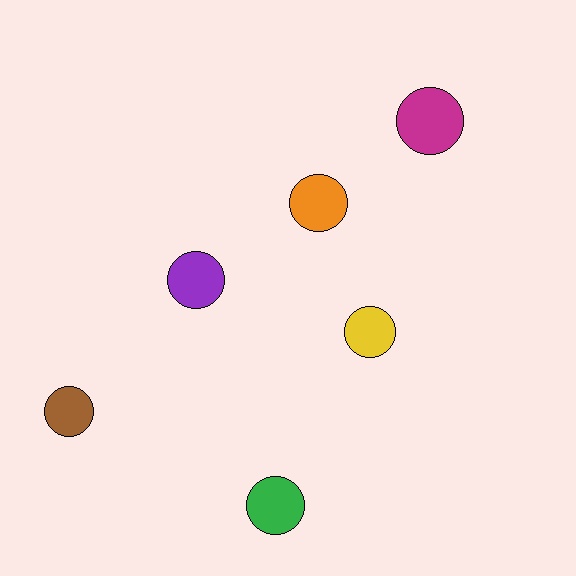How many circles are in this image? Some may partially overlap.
There are 6 circles.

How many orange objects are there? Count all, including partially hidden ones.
There is 1 orange object.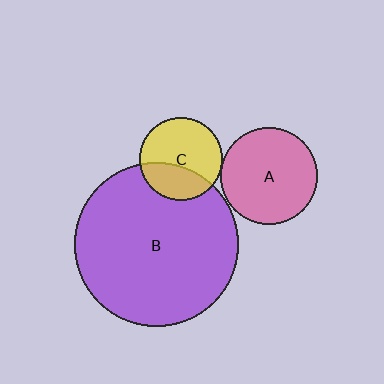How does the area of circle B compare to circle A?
Approximately 2.9 times.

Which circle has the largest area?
Circle B (purple).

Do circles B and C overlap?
Yes.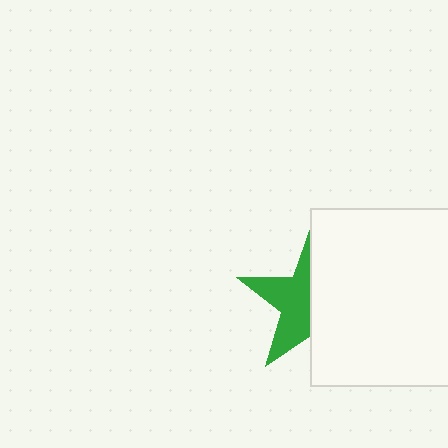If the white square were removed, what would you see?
You would see the complete green star.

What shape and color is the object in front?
The object in front is a white square.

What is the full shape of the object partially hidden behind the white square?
The partially hidden object is a green star.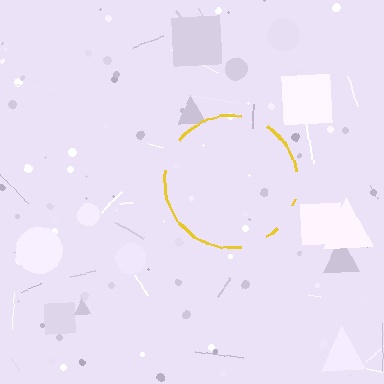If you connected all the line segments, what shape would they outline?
They would outline a circle.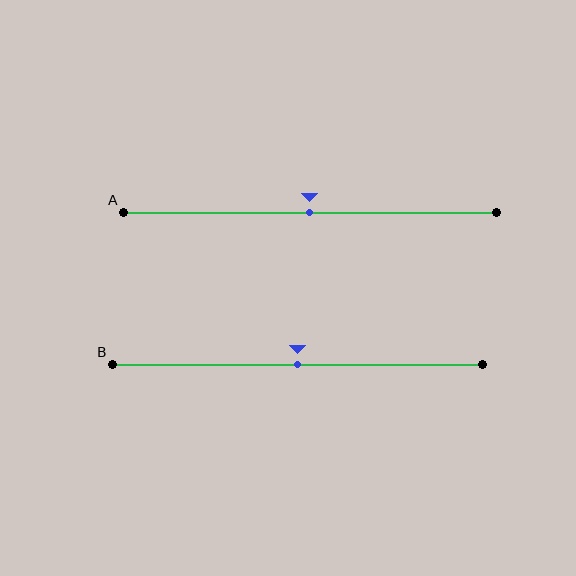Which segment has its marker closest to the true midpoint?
Segment A has its marker closest to the true midpoint.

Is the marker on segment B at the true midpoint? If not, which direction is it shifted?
Yes, the marker on segment B is at the true midpoint.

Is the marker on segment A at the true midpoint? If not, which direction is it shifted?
Yes, the marker on segment A is at the true midpoint.